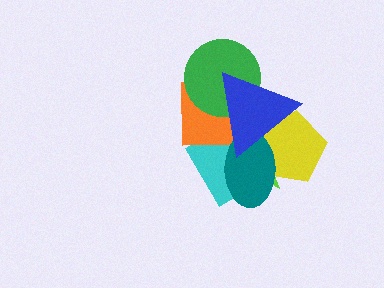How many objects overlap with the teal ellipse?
5 objects overlap with the teal ellipse.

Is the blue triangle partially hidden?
No, no other shape covers it.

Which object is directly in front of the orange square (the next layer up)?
The teal ellipse is directly in front of the orange square.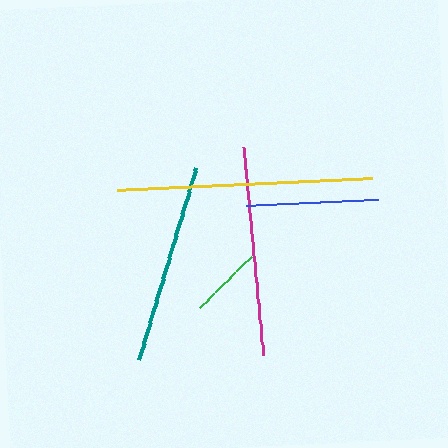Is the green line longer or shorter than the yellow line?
The yellow line is longer than the green line.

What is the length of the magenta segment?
The magenta segment is approximately 210 pixels long.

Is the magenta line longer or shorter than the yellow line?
The yellow line is longer than the magenta line.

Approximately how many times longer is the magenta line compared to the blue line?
The magenta line is approximately 1.6 times the length of the blue line.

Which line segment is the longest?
The yellow line is the longest at approximately 255 pixels.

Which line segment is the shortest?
The green line is the shortest at approximately 72 pixels.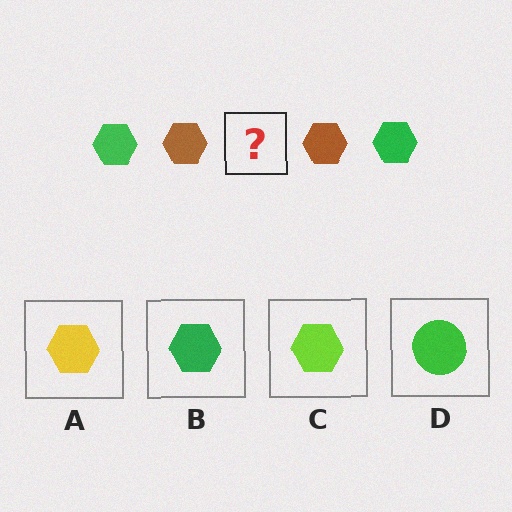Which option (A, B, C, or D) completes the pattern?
B.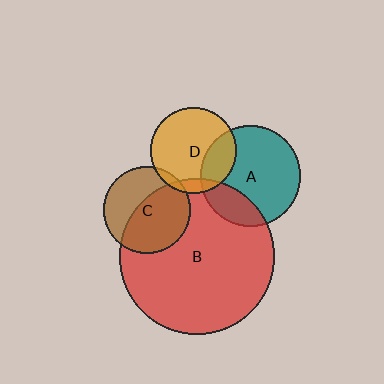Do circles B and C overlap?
Yes.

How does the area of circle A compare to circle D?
Approximately 1.4 times.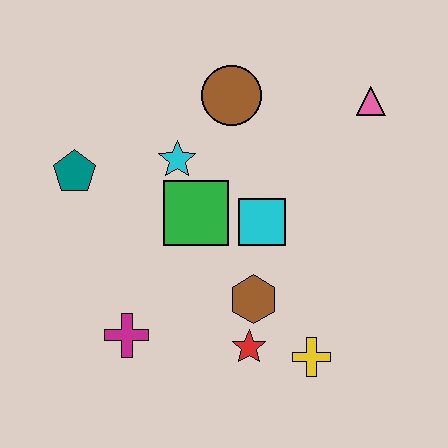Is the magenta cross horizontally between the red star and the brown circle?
No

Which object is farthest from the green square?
The pink triangle is farthest from the green square.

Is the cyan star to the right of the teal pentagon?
Yes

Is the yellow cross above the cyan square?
No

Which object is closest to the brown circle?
The cyan star is closest to the brown circle.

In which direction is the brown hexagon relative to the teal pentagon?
The brown hexagon is to the right of the teal pentagon.